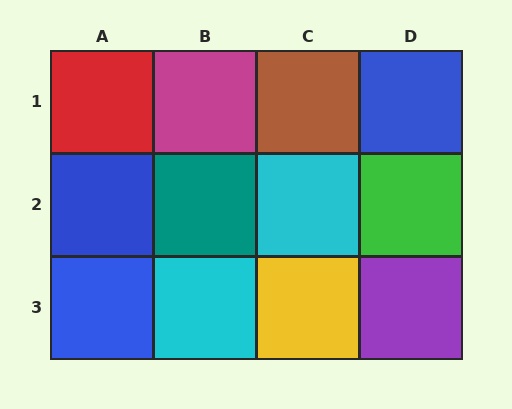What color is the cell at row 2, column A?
Blue.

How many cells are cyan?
2 cells are cyan.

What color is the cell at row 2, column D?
Green.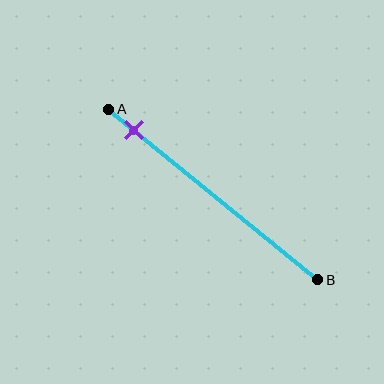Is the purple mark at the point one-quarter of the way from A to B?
No, the mark is at about 10% from A, not at the 25% one-quarter point.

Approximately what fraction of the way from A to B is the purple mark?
The purple mark is approximately 10% of the way from A to B.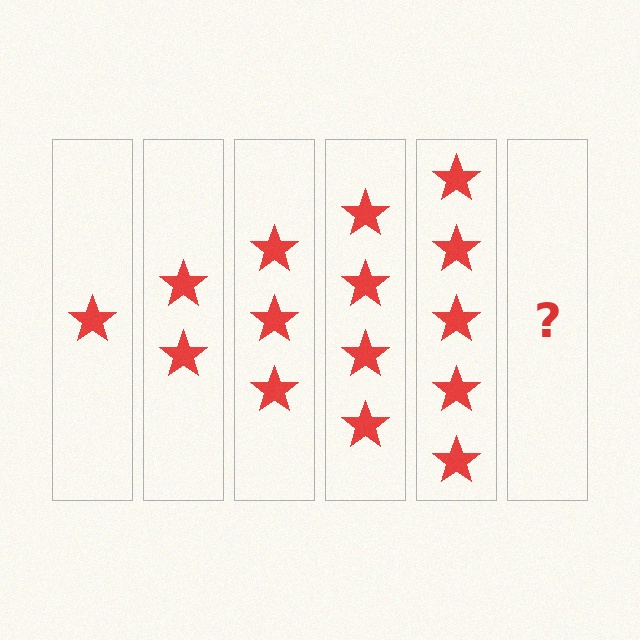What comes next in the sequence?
The next element should be 6 stars.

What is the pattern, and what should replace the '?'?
The pattern is that each step adds one more star. The '?' should be 6 stars.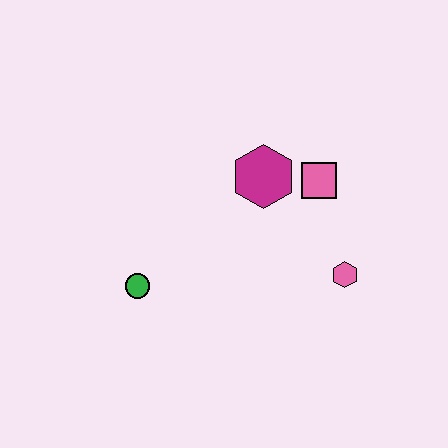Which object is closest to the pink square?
The magenta hexagon is closest to the pink square.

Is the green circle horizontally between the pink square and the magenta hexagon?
No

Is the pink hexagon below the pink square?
Yes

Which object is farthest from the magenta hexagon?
The green circle is farthest from the magenta hexagon.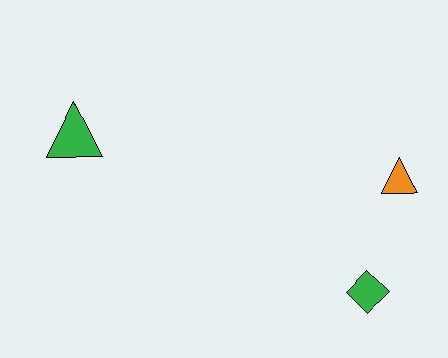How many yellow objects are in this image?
There are no yellow objects.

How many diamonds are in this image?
There is 1 diamond.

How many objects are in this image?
There are 3 objects.